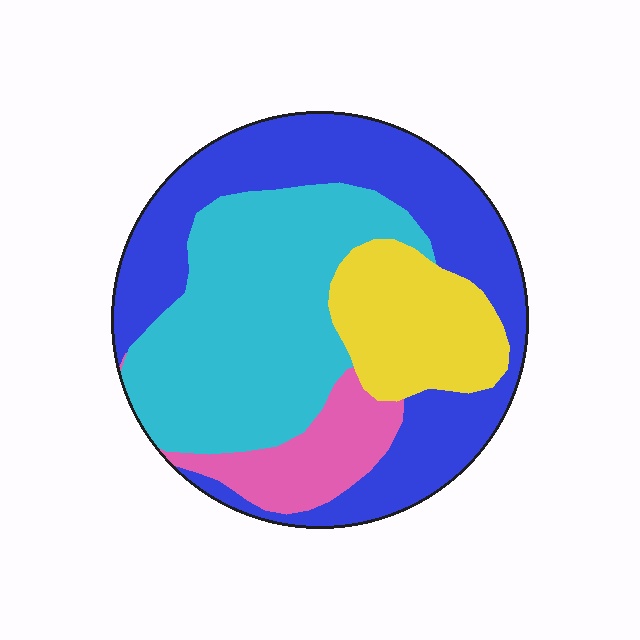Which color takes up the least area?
Pink, at roughly 10%.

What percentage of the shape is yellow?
Yellow takes up about one sixth (1/6) of the shape.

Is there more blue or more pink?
Blue.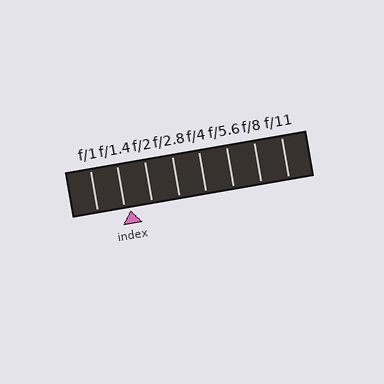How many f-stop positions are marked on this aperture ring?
There are 8 f-stop positions marked.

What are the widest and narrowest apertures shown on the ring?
The widest aperture shown is f/1 and the narrowest is f/11.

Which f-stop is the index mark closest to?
The index mark is closest to f/1.4.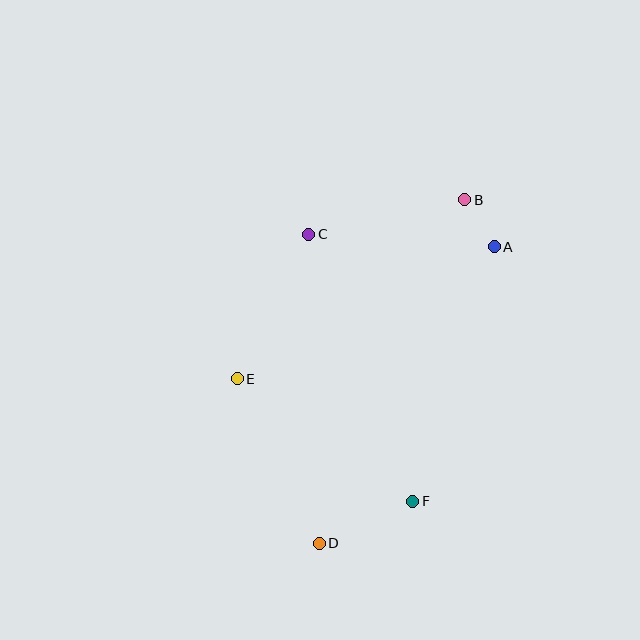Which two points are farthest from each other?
Points B and D are farthest from each other.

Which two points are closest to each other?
Points A and B are closest to each other.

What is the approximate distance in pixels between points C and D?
The distance between C and D is approximately 309 pixels.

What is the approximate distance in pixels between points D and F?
The distance between D and F is approximately 102 pixels.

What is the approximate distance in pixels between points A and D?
The distance between A and D is approximately 344 pixels.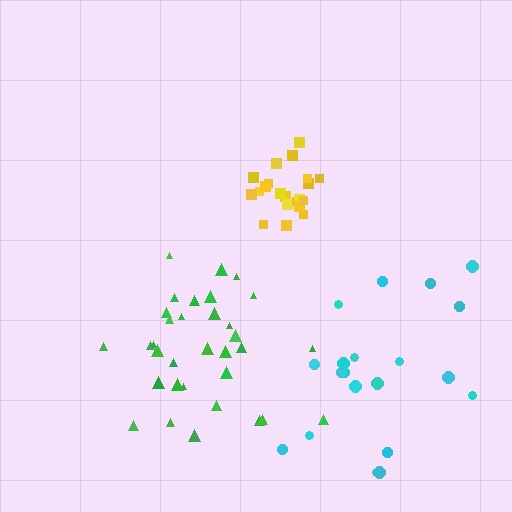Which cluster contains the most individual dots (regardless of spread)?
Green (33).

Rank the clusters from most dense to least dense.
yellow, green, cyan.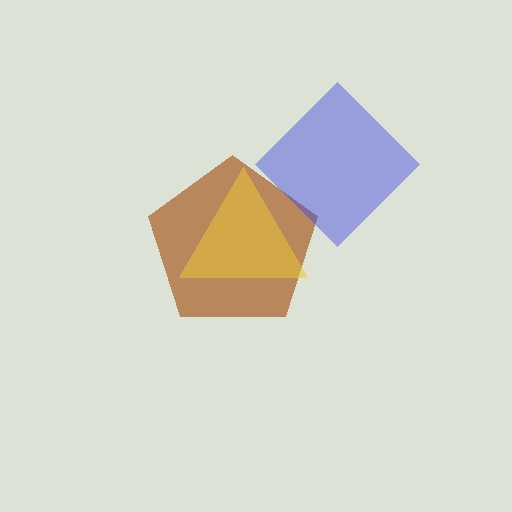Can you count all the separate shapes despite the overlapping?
Yes, there are 3 separate shapes.